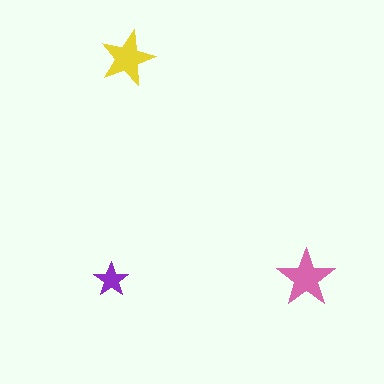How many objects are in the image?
There are 3 objects in the image.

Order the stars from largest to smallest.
the pink one, the yellow one, the purple one.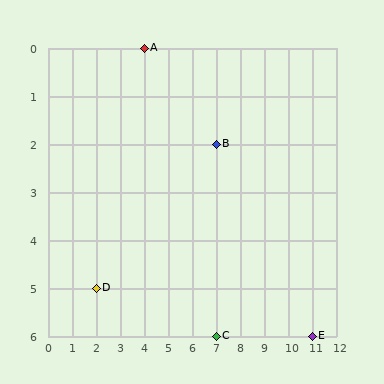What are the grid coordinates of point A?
Point A is at grid coordinates (4, 0).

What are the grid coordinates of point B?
Point B is at grid coordinates (7, 2).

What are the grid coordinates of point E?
Point E is at grid coordinates (11, 6).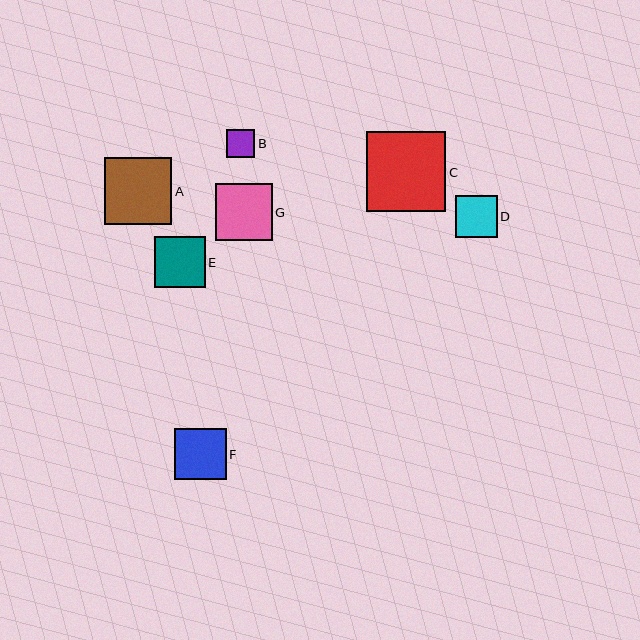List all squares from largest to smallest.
From largest to smallest: C, A, G, F, E, D, B.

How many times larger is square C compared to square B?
Square C is approximately 2.9 times the size of square B.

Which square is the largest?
Square C is the largest with a size of approximately 79 pixels.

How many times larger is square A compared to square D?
Square A is approximately 1.6 times the size of square D.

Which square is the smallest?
Square B is the smallest with a size of approximately 28 pixels.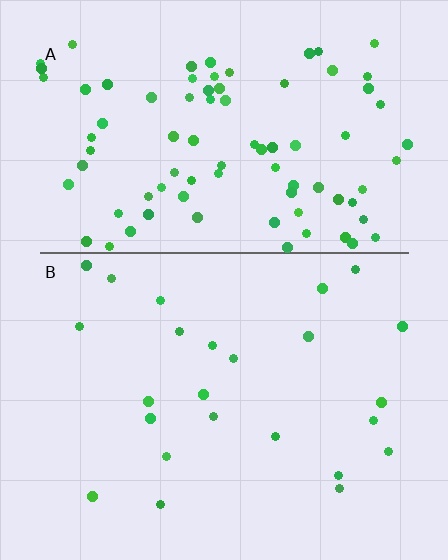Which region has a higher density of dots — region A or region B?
A (the top).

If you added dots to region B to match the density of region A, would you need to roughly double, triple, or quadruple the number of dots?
Approximately quadruple.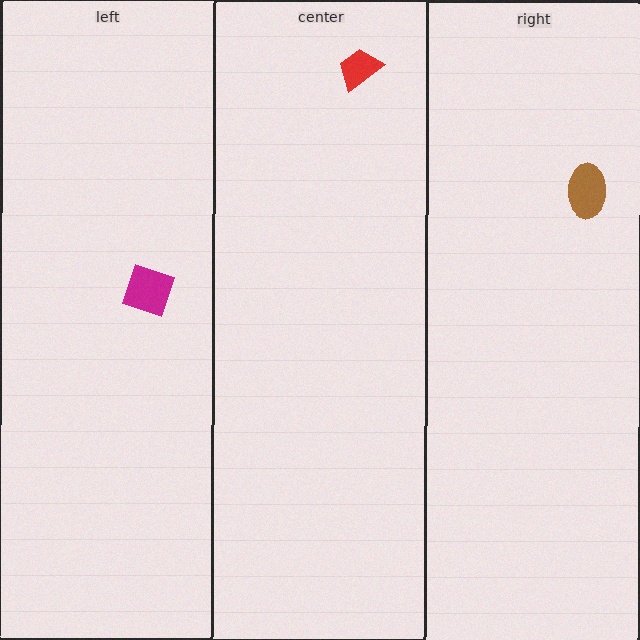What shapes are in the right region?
The brown ellipse.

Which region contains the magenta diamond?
The left region.